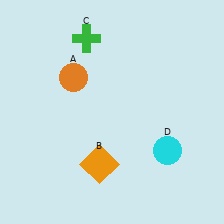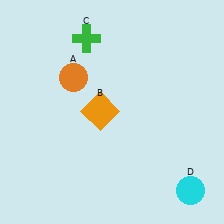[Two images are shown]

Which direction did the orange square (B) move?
The orange square (B) moved up.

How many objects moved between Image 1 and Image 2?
2 objects moved between the two images.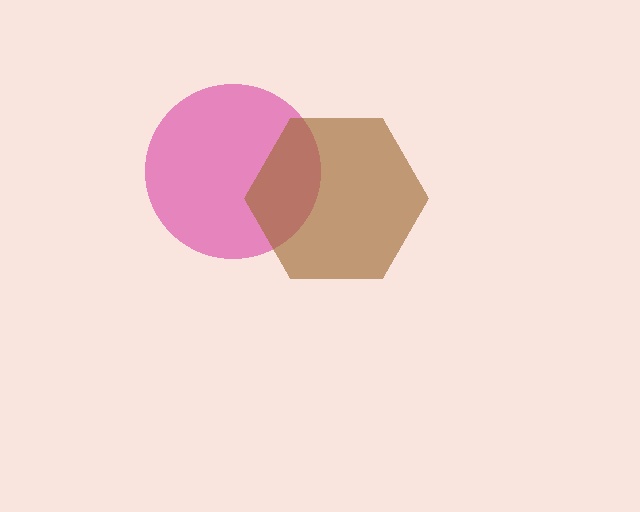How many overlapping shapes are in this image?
There are 2 overlapping shapes in the image.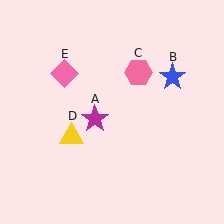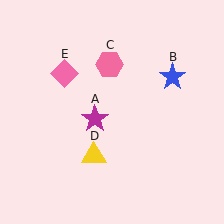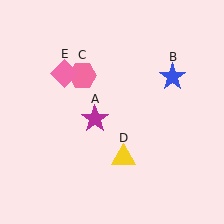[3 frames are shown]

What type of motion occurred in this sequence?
The pink hexagon (object C), yellow triangle (object D) rotated counterclockwise around the center of the scene.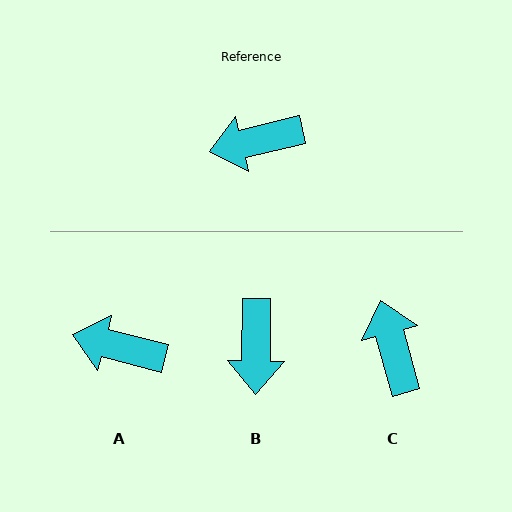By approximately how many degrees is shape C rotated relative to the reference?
Approximately 88 degrees clockwise.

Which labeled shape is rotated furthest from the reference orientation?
C, about 88 degrees away.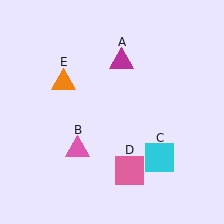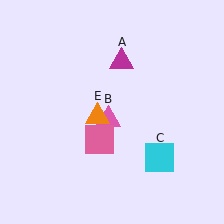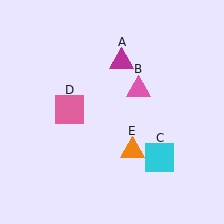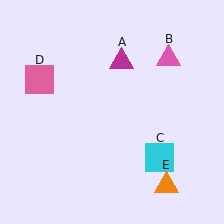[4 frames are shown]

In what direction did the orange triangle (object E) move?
The orange triangle (object E) moved down and to the right.